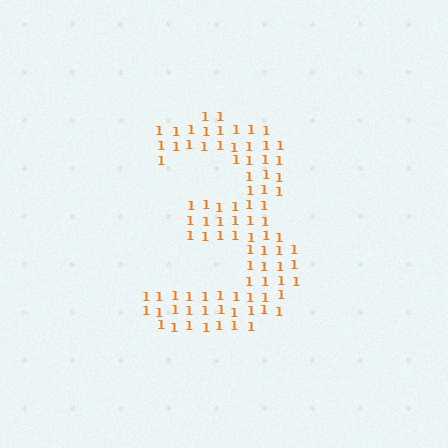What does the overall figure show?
The overall figure shows the digit 3.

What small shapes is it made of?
It is made of small digit 1's.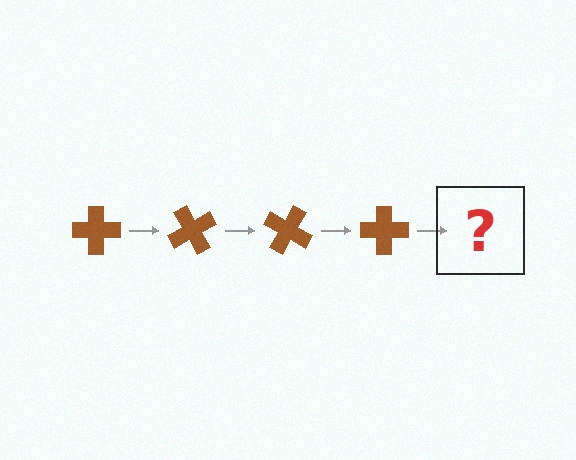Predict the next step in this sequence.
The next step is a brown cross rotated 240 degrees.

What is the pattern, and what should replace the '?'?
The pattern is that the cross rotates 60 degrees each step. The '?' should be a brown cross rotated 240 degrees.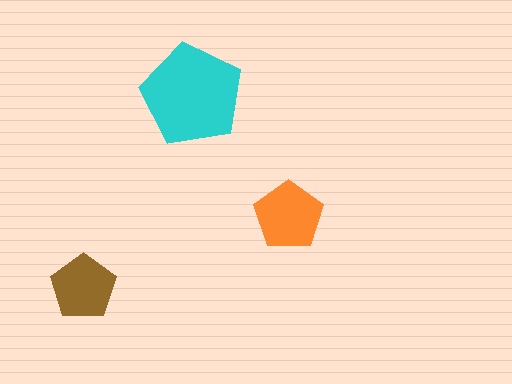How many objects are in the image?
There are 3 objects in the image.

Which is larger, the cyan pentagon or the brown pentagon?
The cyan one.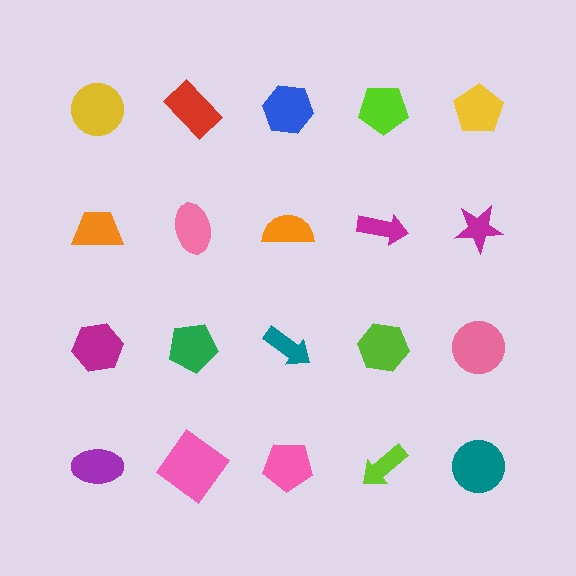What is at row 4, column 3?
A pink pentagon.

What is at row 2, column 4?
A magenta arrow.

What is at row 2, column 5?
A magenta star.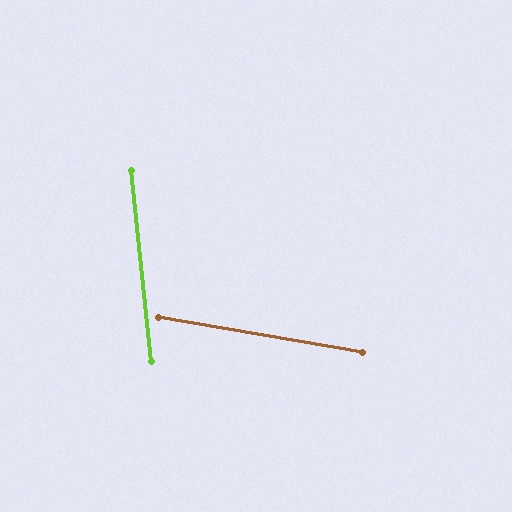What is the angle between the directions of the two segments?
Approximately 74 degrees.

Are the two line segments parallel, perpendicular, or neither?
Neither parallel nor perpendicular — they differ by about 74°.